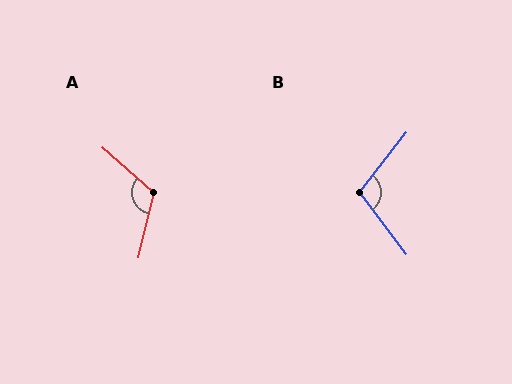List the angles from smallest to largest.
B (105°), A (118°).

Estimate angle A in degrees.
Approximately 118 degrees.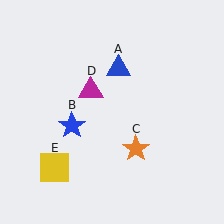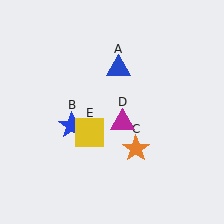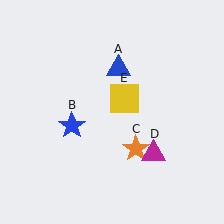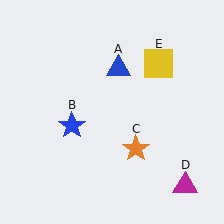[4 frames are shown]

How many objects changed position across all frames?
2 objects changed position: magenta triangle (object D), yellow square (object E).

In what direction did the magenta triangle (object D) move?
The magenta triangle (object D) moved down and to the right.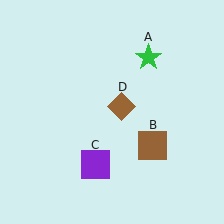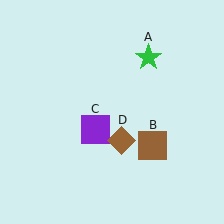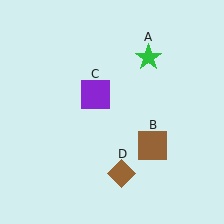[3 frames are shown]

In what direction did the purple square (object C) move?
The purple square (object C) moved up.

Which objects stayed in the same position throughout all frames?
Green star (object A) and brown square (object B) remained stationary.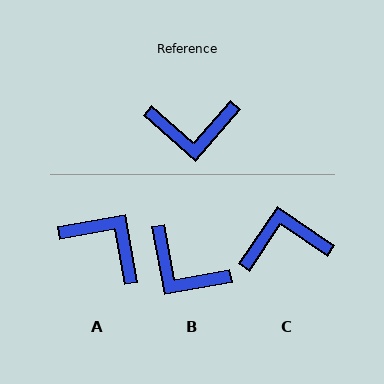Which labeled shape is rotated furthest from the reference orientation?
C, about 173 degrees away.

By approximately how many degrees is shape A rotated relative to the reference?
Approximately 141 degrees counter-clockwise.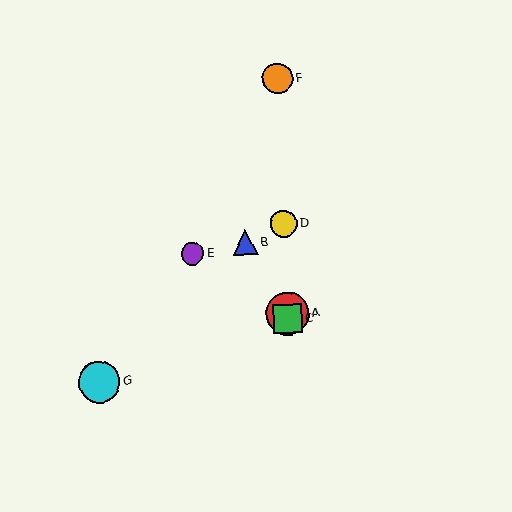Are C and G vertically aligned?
No, C is at x≈287 and G is at x≈99.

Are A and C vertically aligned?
Yes, both are at x≈287.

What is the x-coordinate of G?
Object G is at x≈99.